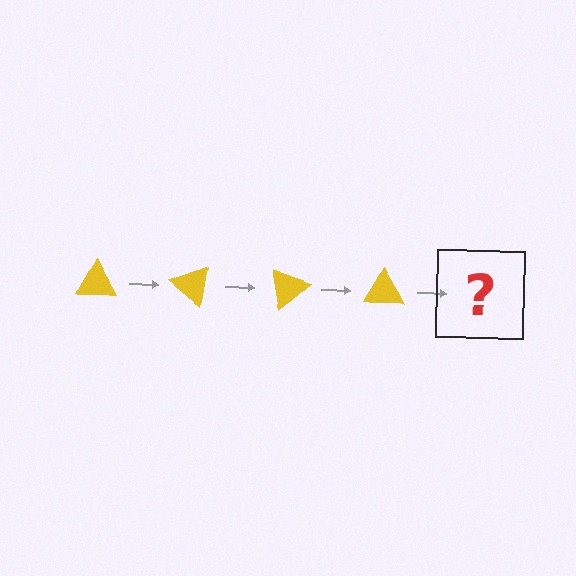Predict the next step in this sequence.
The next step is a yellow triangle rotated 160 degrees.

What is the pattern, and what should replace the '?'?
The pattern is that the triangle rotates 40 degrees each step. The '?' should be a yellow triangle rotated 160 degrees.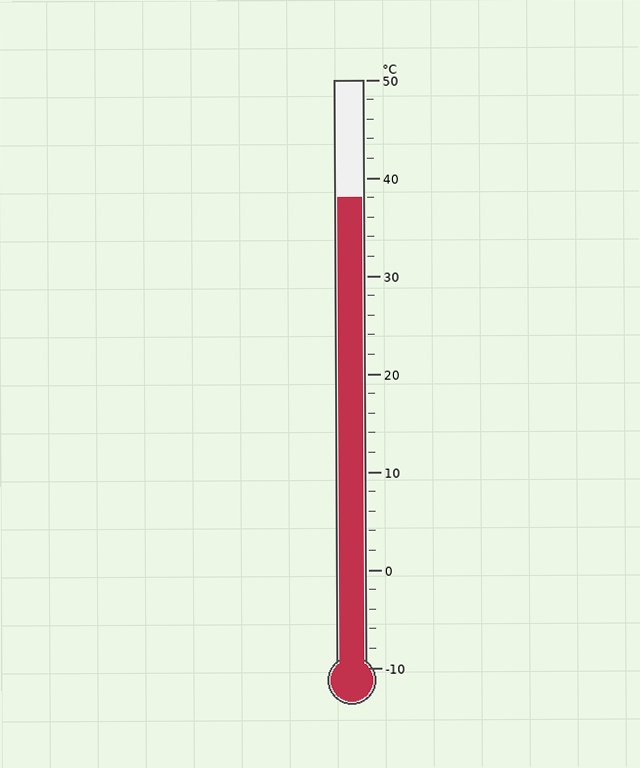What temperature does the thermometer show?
The thermometer shows approximately 38°C.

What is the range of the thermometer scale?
The thermometer scale ranges from -10°C to 50°C.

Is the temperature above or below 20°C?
The temperature is above 20°C.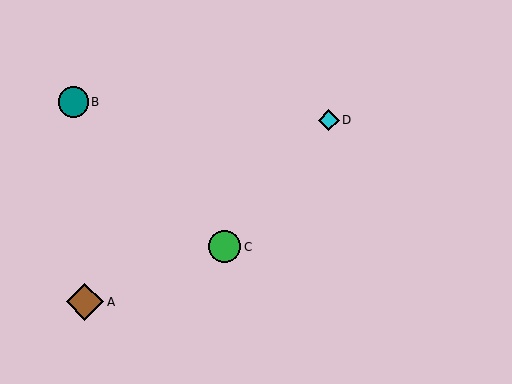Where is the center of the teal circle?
The center of the teal circle is at (73, 102).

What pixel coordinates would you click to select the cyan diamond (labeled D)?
Click at (329, 120) to select the cyan diamond D.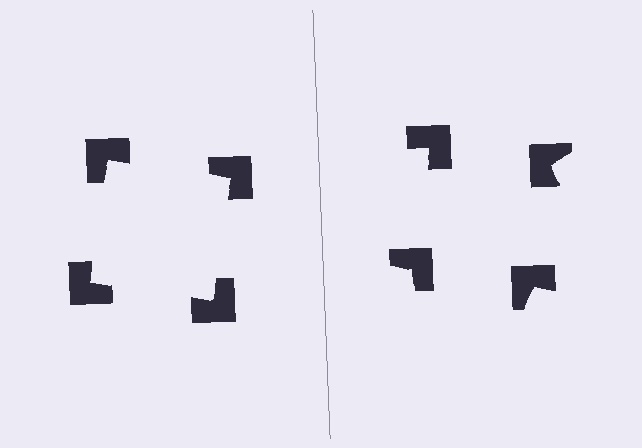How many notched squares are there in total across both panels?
8 — 4 on each side.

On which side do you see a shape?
An illusory square appears on the left side. On the right side the wedge cuts are rotated, so no coherent shape forms.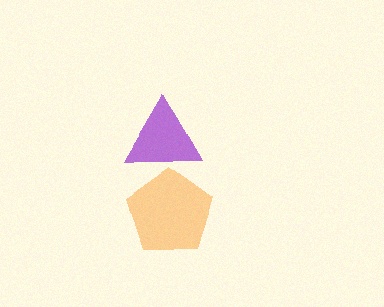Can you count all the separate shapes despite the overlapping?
Yes, there are 2 separate shapes.